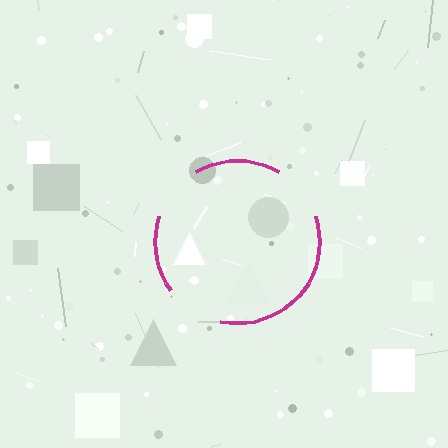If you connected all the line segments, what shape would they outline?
They would outline a circle.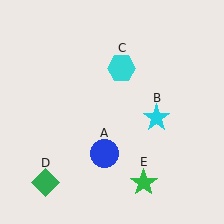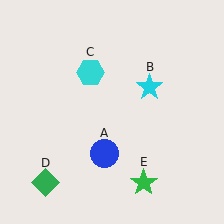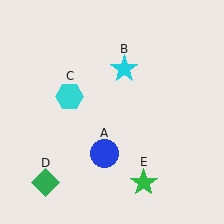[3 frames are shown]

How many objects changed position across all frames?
2 objects changed position: cyan star (object B), cyan hexagon (object C).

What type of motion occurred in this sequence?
The cyan star (object B), cyan hexagon (object C) rotated counterclockwise around the center of the scene.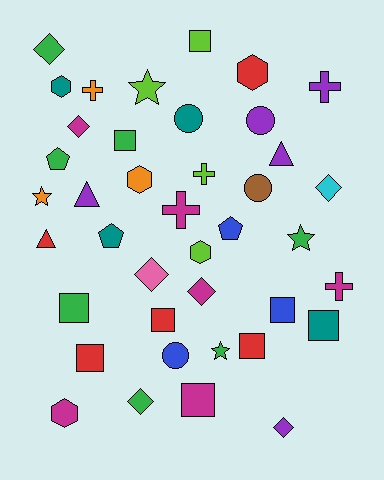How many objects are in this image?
There are 40 objects.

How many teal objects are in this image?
There are 4 teal objects.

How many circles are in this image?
There are 4 circles.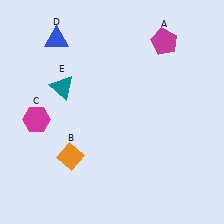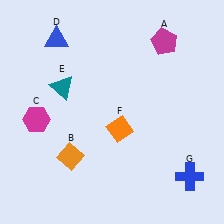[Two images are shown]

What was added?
An orange diamond (F), a blue cross (G) were added in Image 2.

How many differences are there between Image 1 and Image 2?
There are 2 differences between the two images.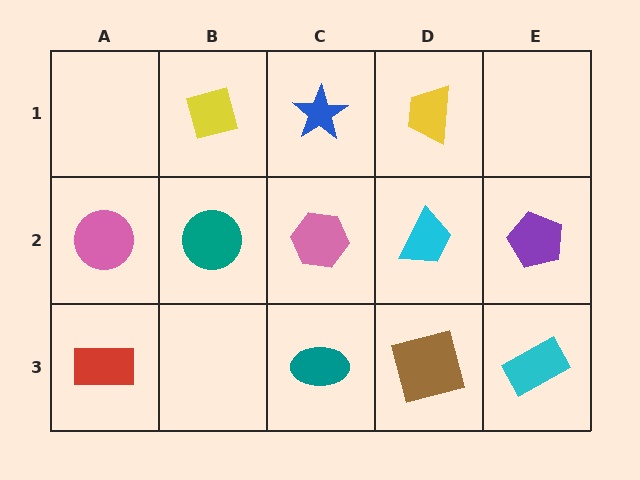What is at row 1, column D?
A yellow trapezoid.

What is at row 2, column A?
A pink circle.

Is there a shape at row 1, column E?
No, that cell is empty.